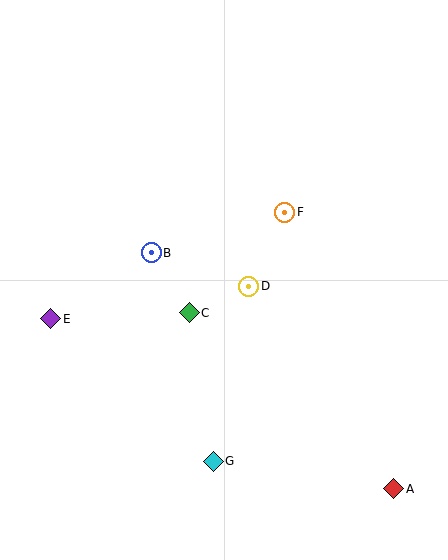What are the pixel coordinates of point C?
Point C is at (189, 313).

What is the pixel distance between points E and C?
The distance between E and C is 138 pixels.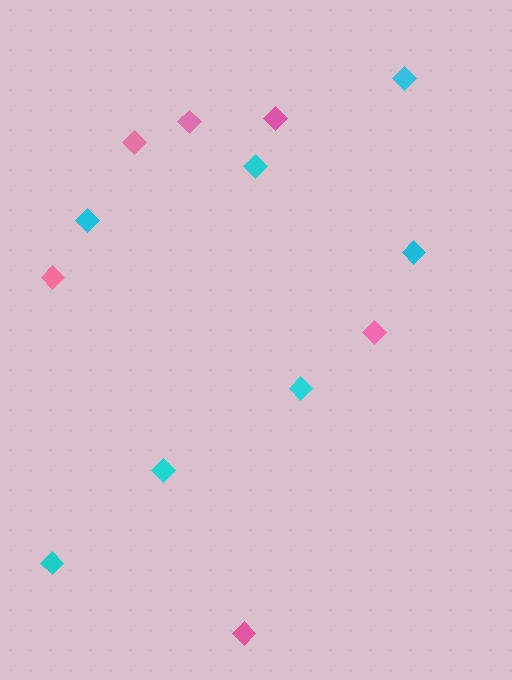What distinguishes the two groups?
There are 2 groups: one group of pink diamonds (6) and one group of cyan diamonds (7).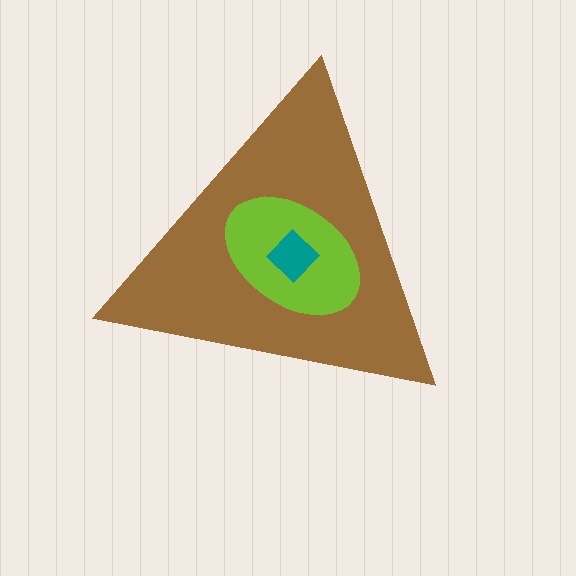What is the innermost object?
The teal diamond.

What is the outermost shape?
The brown triangle.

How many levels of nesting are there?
3.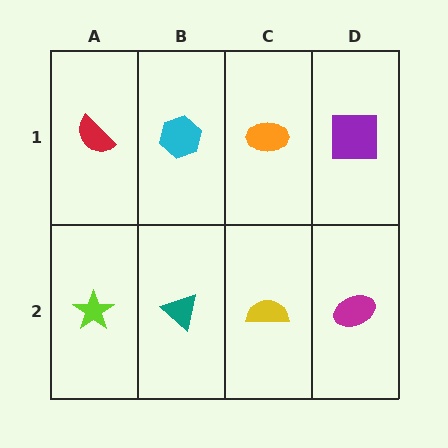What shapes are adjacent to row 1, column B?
A teal triangle (row 2, column B), a red semicircle (row 1, column A), an orange ellipse (row 1, column C).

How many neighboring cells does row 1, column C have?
3.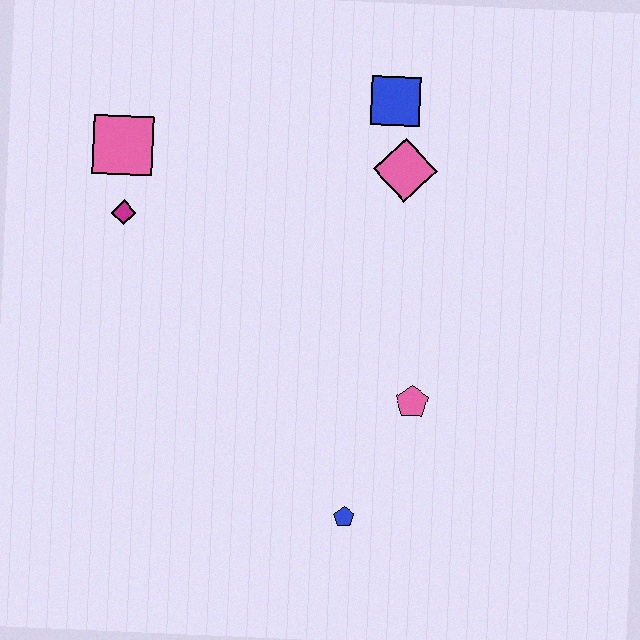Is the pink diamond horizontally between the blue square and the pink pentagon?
Yes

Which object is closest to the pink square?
The magenta diamond is closest to the pink square.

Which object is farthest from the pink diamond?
The blue pentagon is farthest from the pink diamond.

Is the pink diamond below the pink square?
Yes